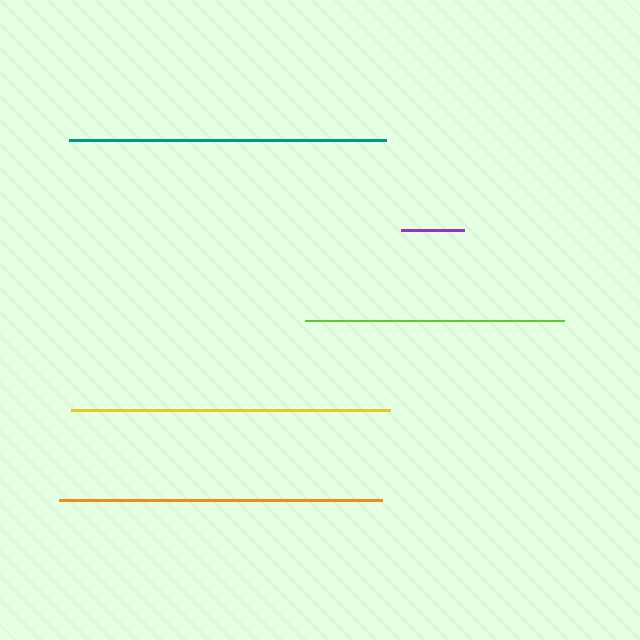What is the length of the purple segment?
The purple segment is approximately 63 pixels long.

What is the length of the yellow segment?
The yellow segment is approximately 320 pixels long.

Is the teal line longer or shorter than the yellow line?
The yellow line is longer than the teal line.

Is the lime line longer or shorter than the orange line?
The orange line is longer than the lime line.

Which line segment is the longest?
The orange line is the longest at approximately 323 pixels.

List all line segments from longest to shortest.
From longest to shortest: orange, yellow, teal, lime, purple.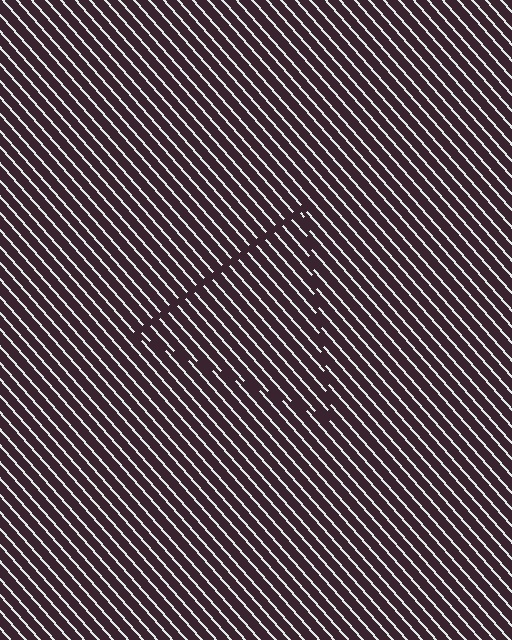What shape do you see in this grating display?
An illusory triangle. The interior of the shape contains the same grating, shifted by half a period — the contour is defined by the phase discontinuity where line-ends from the inner and outer gratings abut.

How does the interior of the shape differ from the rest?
The interior of the shape contains the same grating, shifted by half a period — the contour is defined by the phase discontinuity where line-ends from the inner and outer gratings abut.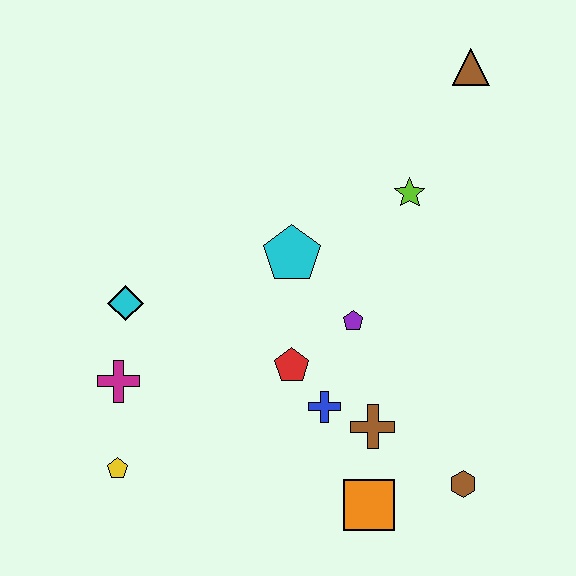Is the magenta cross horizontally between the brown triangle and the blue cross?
No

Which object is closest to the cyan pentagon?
The purple pentagon is closest to the cyan pentagon.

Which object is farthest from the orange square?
The brown triangle is farthest from the orange square.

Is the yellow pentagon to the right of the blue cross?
No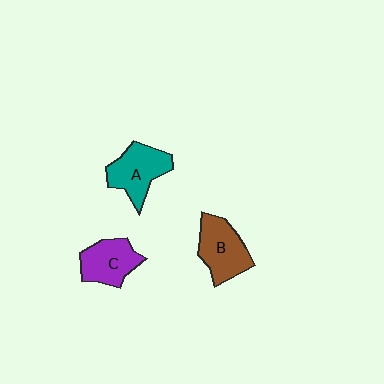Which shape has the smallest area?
Shape C (purple).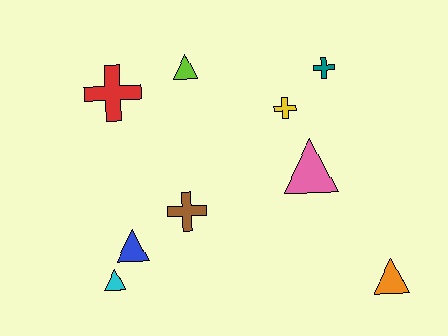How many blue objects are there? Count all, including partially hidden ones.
There is 1 blue object.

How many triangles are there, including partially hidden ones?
There are 5 triangles.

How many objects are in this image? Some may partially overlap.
There are 9 objects.